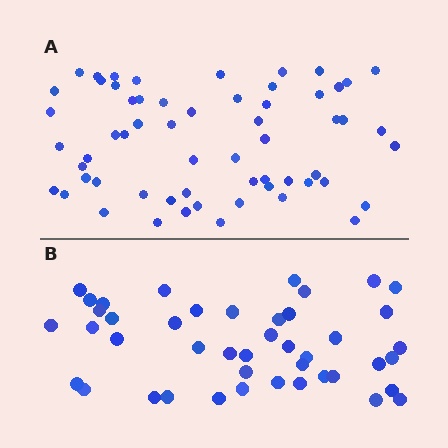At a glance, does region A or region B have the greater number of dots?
Region A (the top region) has more dots.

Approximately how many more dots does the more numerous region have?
Region A has approximately 15 more dots than region B.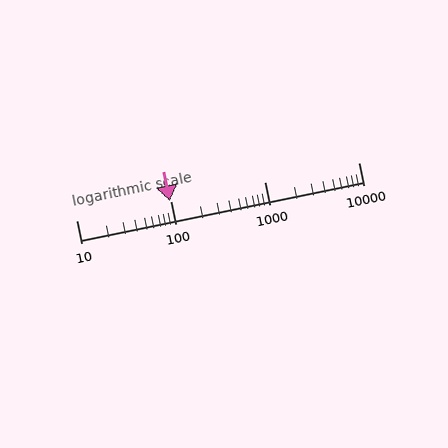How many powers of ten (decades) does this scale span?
The scale spans 3 decades, from 10 to 10000.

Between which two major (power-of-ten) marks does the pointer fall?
The pointer is between 10 and 100.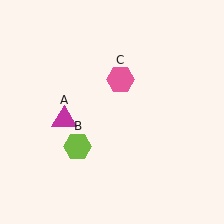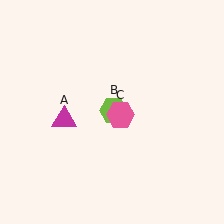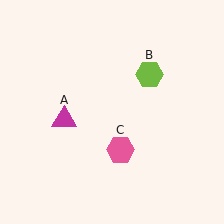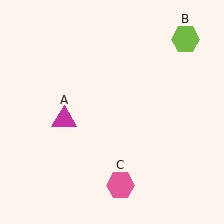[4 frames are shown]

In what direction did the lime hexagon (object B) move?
The lime hexagon (object B) moved up and to the right.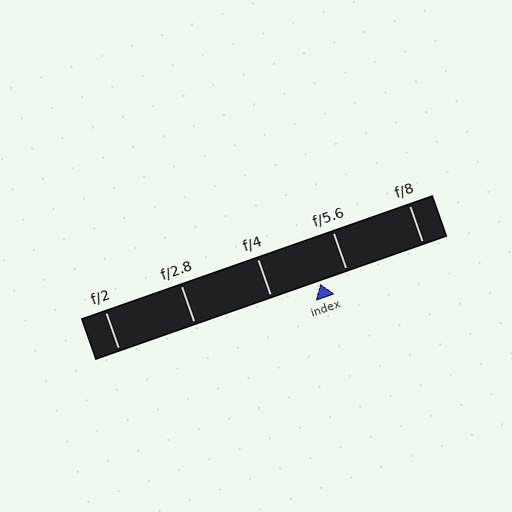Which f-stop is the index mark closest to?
The index mark is closest to f/5.6.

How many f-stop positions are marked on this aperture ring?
There are 5 f-stop positions marked.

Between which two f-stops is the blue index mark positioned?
The index mark is between f/4 and f/5.6.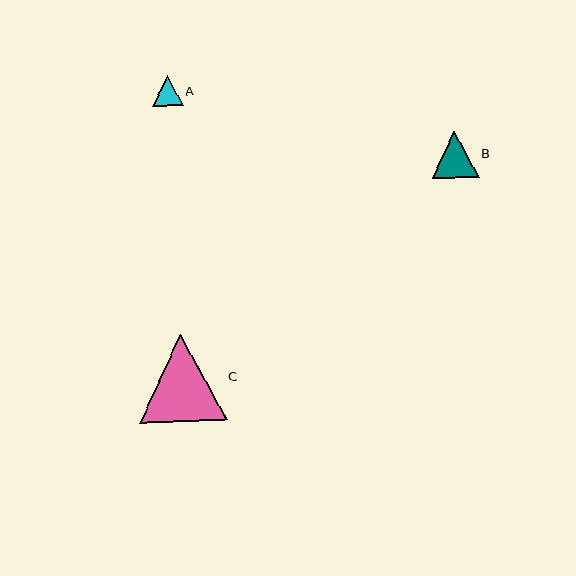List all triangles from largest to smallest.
From largest to smallest: C, B, A.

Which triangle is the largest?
Triangle C is the largest with a size of approximately 87 pixels.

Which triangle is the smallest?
Triangle A is the smallest with a size of approximately 31 pixels.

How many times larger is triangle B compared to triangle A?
Triangle B is approximately 1.5 times the size of triangle A.